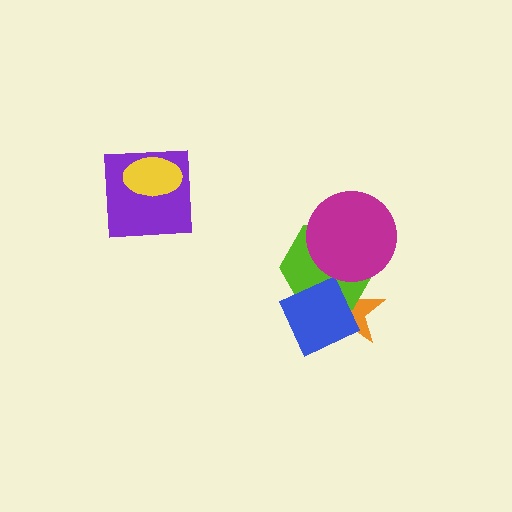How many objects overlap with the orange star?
2 objects overlap with the orange star.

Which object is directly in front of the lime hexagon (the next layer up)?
The blue diamond is directly in front of the lime hexagon.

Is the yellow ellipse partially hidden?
No, no other shape covers it.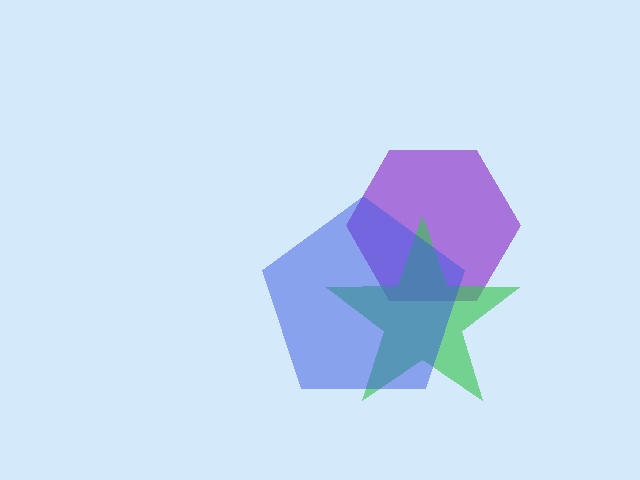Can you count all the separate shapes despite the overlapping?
Yes, there are 3 separate shapes.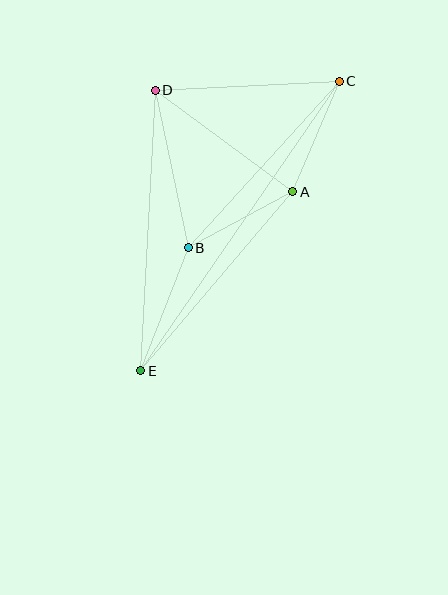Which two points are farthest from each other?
Points C and E are farthest from each other.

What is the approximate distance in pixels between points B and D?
The distance between B and D is approximately 161 pixels.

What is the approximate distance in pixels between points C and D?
The distance between C and D is approximately 184 pixels.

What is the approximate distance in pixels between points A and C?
The distance between A and C is approximately 120 pixels.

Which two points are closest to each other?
Points A and B are closest to each other.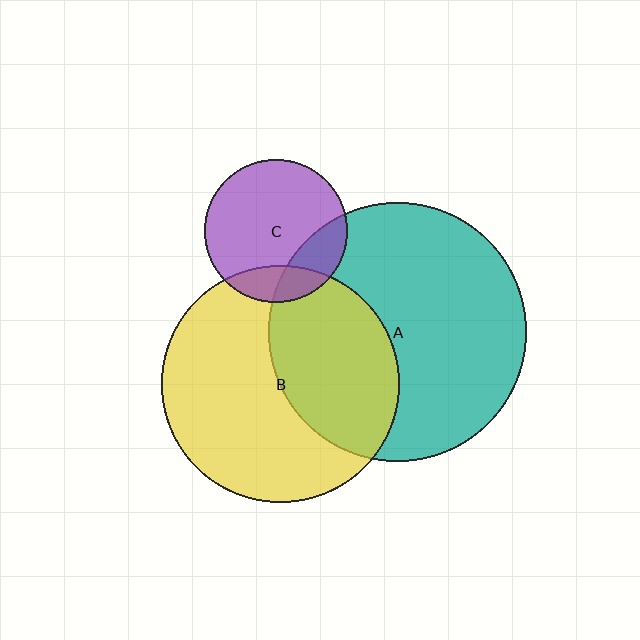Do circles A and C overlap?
Yes.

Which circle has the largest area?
Circle A (teal).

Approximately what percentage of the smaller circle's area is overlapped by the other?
Approximately 20%.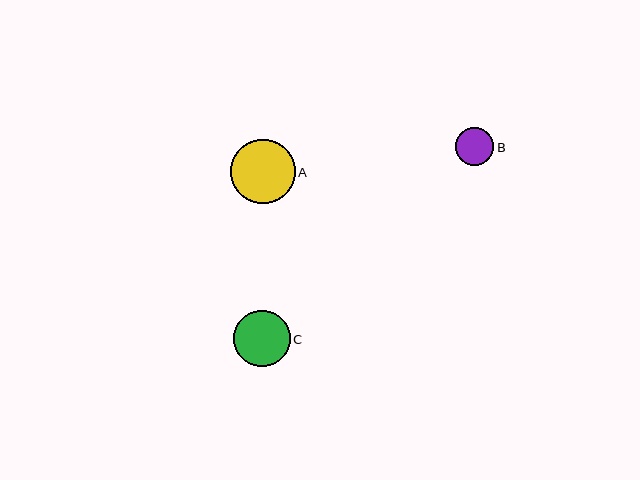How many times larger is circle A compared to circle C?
Circle A is approximately 1.1 times the size of circle C.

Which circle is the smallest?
Circle B is the smallest with a size of approximately 38 pixels.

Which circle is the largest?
Circle A is the largest with a size of approximately 64 pixels.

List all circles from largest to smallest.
From largest to smallest: A, C, B.